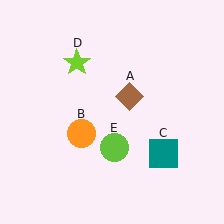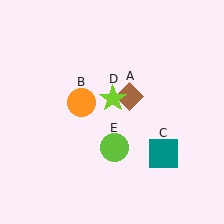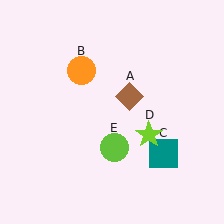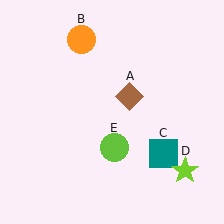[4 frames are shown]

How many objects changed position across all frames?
2 objects changed position: orange circle (object B), lime star (object D).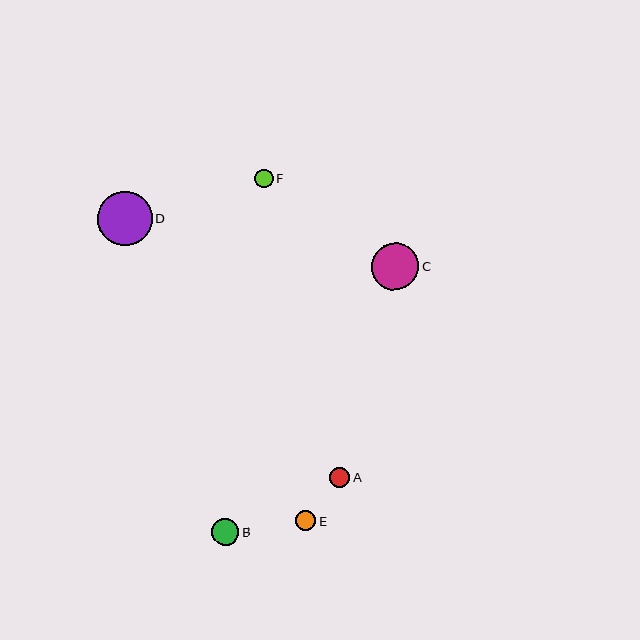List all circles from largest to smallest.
From largest to smallest: D, C, B, A, E, F.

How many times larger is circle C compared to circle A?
Circle C is approximately 2.3 times the size of circle A.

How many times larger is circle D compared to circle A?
Circle D is approximately 2.6 times the size of circle A.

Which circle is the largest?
Circle D is the largest with a size of approximately 54 pixels.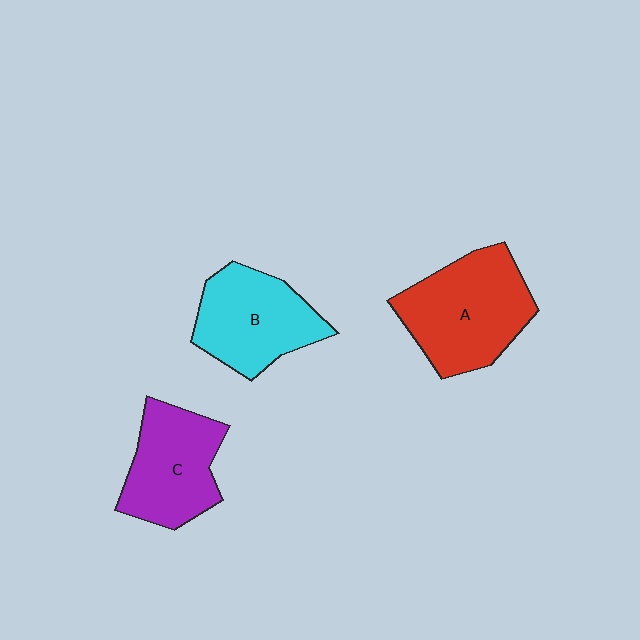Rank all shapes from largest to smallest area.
From largest to smallest: A (red), B (cyan), C (purple).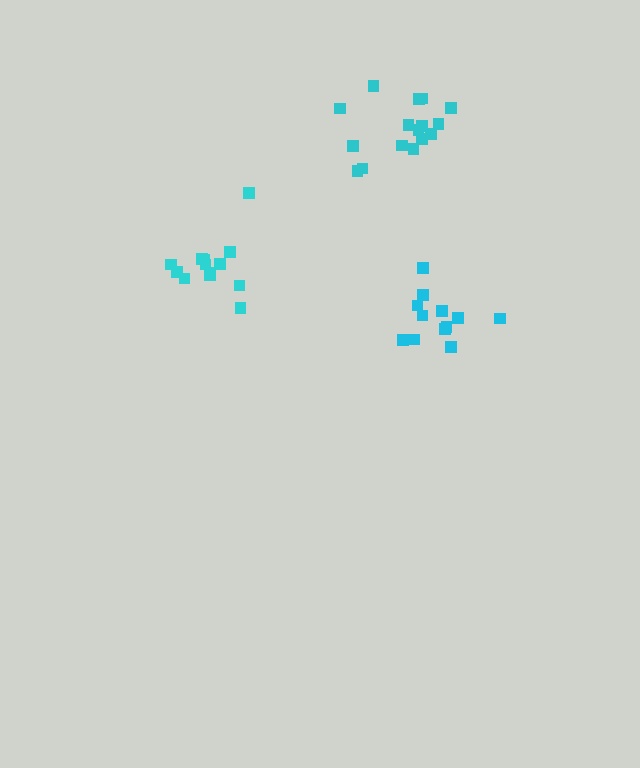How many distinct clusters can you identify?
There are 3 distinct clusters.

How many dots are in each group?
Group 1: 13 dots, Group 2: 16 dots, Group 3: 12 dots (41 total).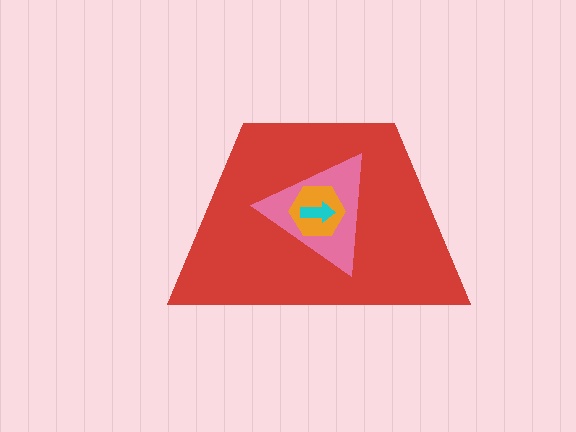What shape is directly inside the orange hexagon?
The cyan arrow.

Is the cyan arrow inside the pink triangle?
Yes.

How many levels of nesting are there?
4.